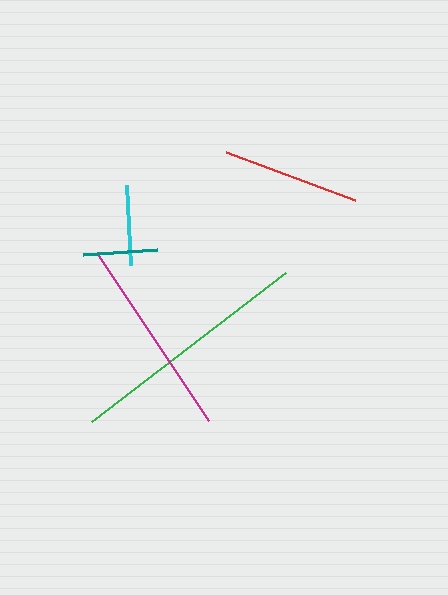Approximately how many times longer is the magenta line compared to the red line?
The magenta line is approximately 1.5 times the length of the red line.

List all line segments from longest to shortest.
From longest to shortest: green, magenta, red, cyan, teal.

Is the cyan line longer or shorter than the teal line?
The cyan line is longer than the teal line.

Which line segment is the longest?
The green line is the longest at approximately 244 pixels.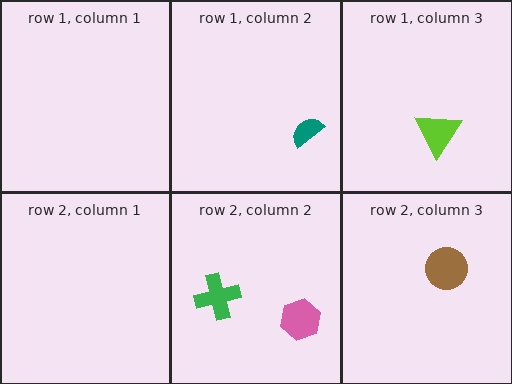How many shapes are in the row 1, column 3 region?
1.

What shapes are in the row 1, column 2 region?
The teal semicircle.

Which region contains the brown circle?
The row 2, column 3 region.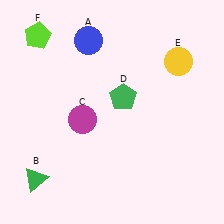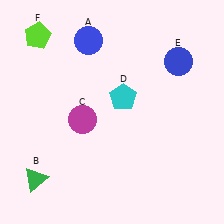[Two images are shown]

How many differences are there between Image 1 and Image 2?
There are 2 differences between the two images.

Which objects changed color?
D changed from green to cyan. E changed from yellow to blue.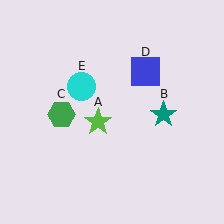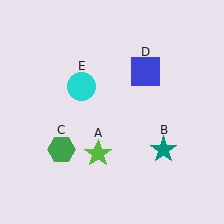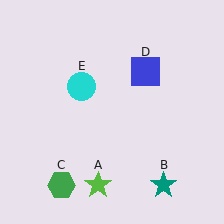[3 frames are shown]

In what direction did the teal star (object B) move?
The teal star (object B) moved down.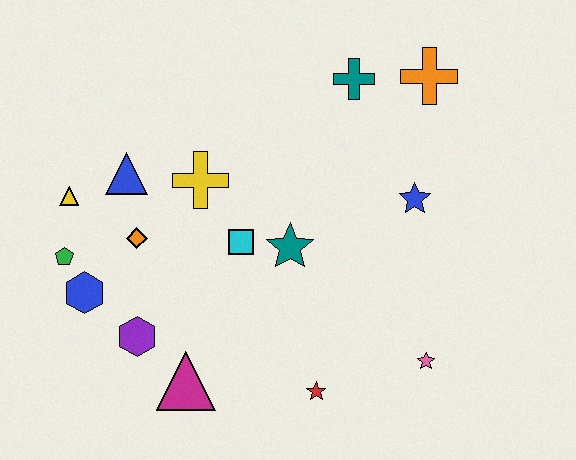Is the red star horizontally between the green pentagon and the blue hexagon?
No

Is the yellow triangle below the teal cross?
Yes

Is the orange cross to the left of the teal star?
No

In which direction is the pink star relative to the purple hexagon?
The pink star is to the right of the purple hexagon.